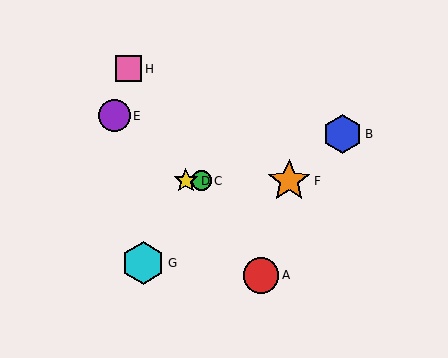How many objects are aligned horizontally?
3 objects (C, D, F) are aligned horizontally.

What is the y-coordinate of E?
Object E is at y≈116.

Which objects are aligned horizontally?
Objects C, D, F are aligned horizontally.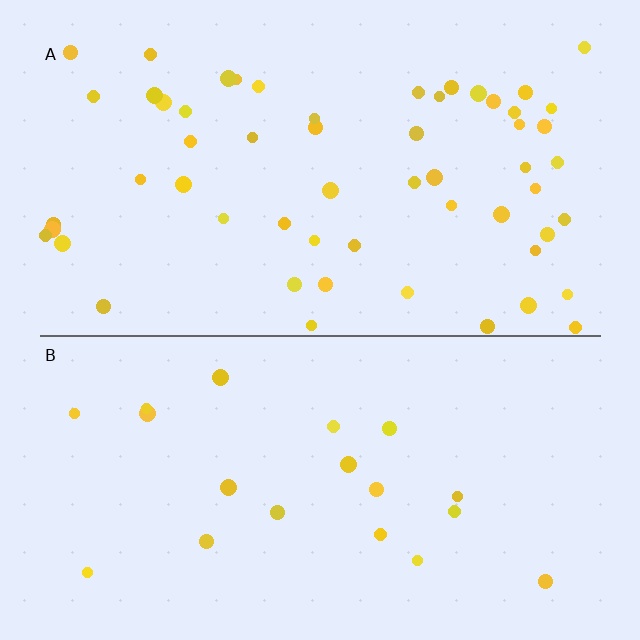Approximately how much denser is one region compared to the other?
Approximately 2.9× — region A over region B.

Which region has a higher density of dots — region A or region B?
A (the top).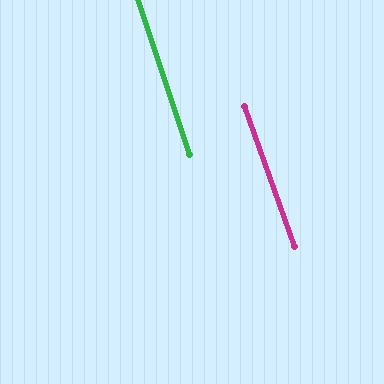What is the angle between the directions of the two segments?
Approximately 1 degree.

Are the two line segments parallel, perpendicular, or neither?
Parallel — their directions differ by only 1.0°.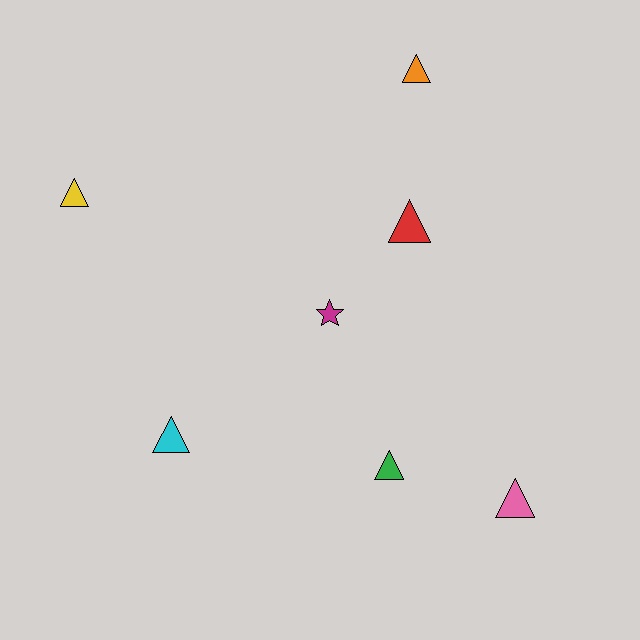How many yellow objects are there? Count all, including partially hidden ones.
There is 1 yellow object.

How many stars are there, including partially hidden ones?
There is 1 star.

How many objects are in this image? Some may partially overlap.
There are 7 objects.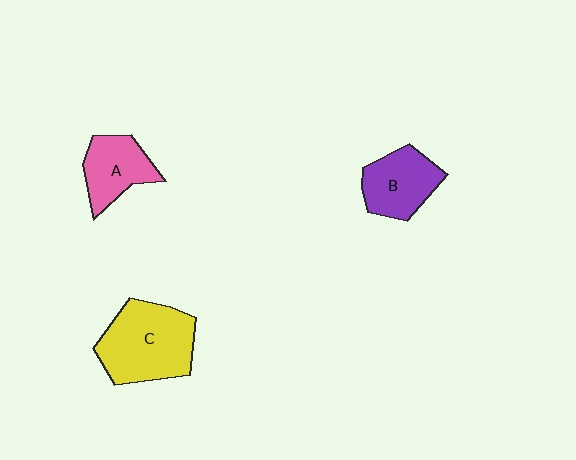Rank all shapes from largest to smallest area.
From largest to smallest: C (yellow), B (purple), A (pink).